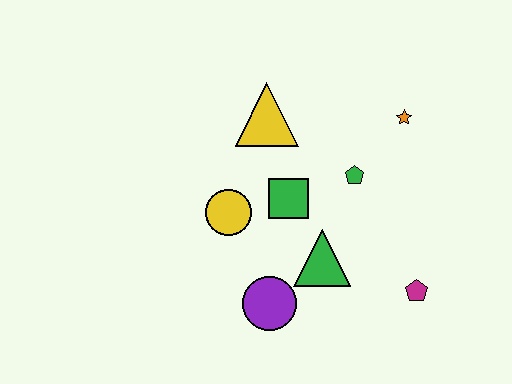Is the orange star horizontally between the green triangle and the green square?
No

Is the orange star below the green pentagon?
No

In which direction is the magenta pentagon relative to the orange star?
The magenta pentagon is below the orange star.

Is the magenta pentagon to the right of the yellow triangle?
Yes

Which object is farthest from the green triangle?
The orange star is farthest from the green triangle.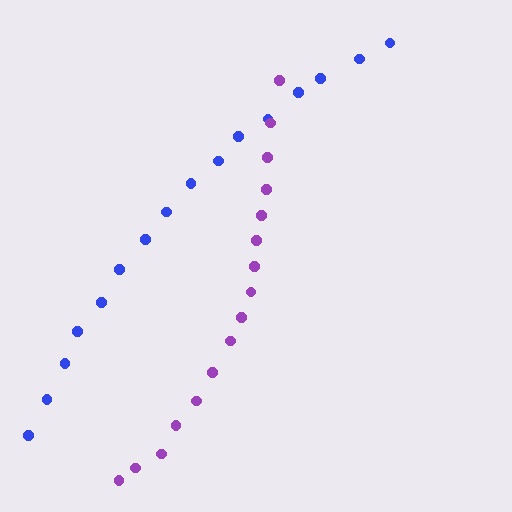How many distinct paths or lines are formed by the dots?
There are 2 distinct paths.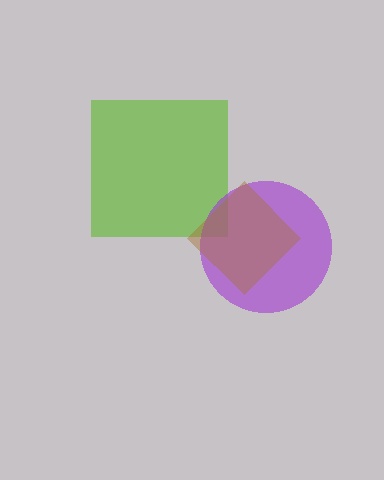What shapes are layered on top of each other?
The layered shapes are: a lime square, a purple circle, a brown diamond.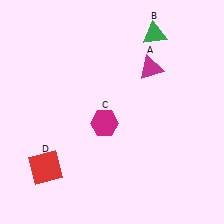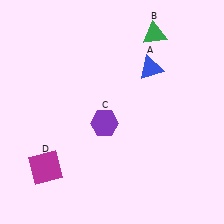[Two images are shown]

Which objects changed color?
A changed from magenta to blue. C changed from magenta to purple. D changed from red to magenta.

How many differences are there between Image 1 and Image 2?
There are 3 differences between the two images.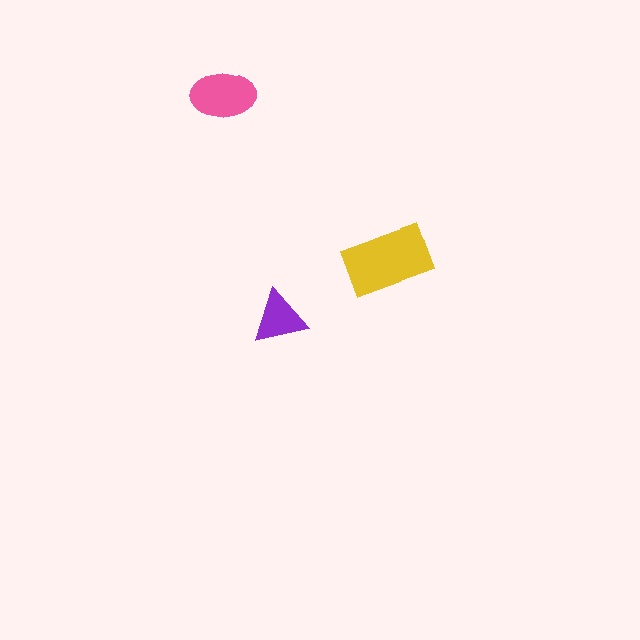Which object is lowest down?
The purple triangle is bottommost.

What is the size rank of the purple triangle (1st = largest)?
3rd.